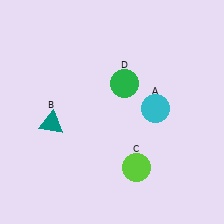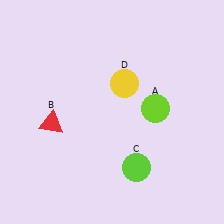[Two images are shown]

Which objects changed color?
A changed from cyan to lime. B changed from teal to red. D changed from green to yellow.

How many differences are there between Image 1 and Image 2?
There are 3 differences between the two images.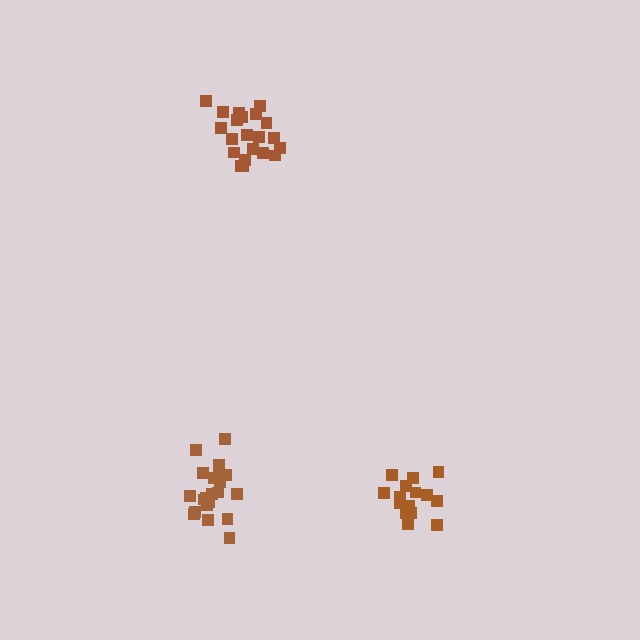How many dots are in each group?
Group 1: 21 dots, Group 2: 21 dots, Group 3: 15 dots (57 total).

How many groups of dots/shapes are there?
There are 3 groups.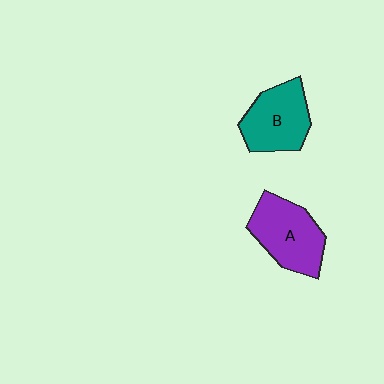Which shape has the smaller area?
Shape B (teal).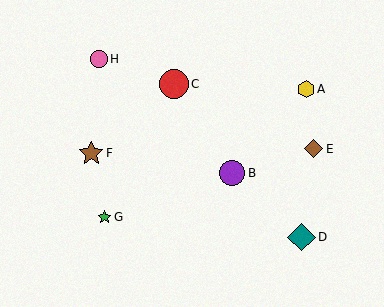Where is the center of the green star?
The center of the green star is at (104, 217).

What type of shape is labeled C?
Shape C is a red circle.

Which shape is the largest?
The red circle (labeled C) is the largest.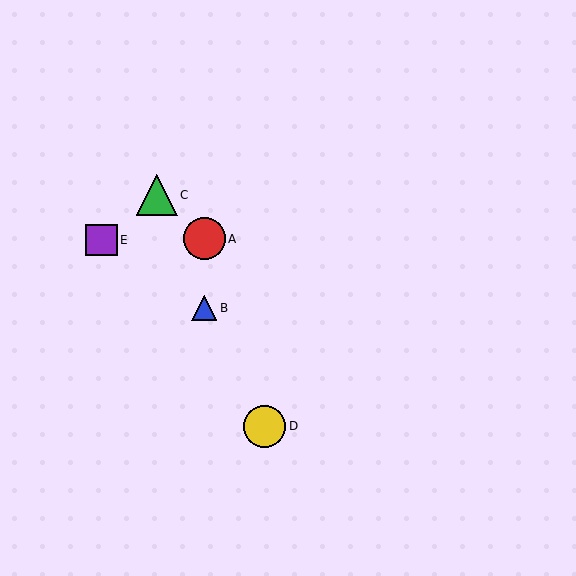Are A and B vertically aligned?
Yes, both are at x≈204.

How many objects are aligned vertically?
2 objects (A, B) are aligned vertically.